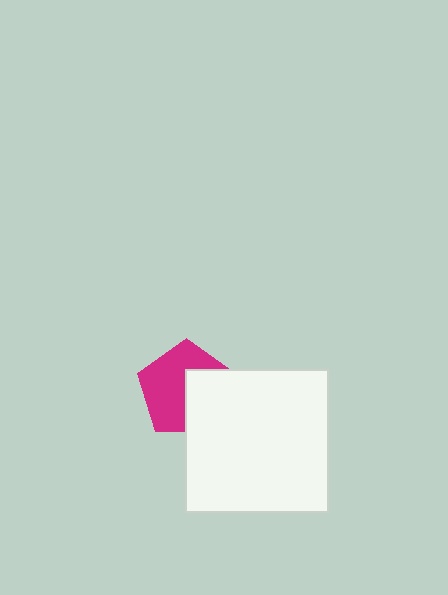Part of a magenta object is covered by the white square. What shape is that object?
It is a pentagon.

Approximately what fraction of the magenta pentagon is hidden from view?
Roughly 40% of the magenta pentagon is hidden behind the white square.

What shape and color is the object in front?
The object in front is a white square.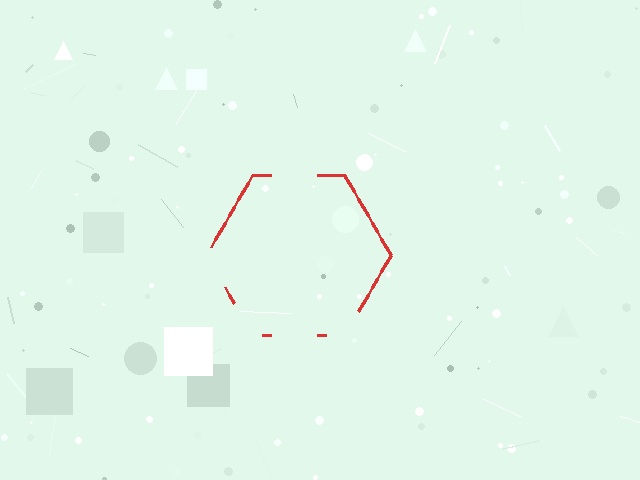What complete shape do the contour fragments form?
The contour fragments form a hexagon.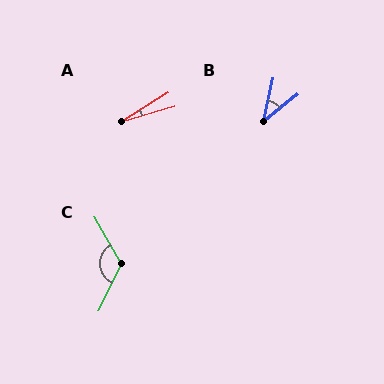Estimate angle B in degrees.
Approximately 38 degrees.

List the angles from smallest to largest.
A (16°), B (38°), C (125°).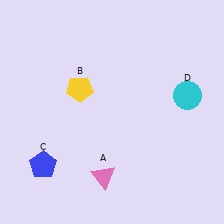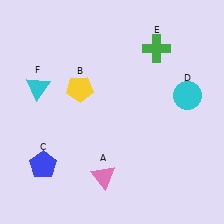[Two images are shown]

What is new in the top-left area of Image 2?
A cyan triangle (F) was added in the top-left area of Image 2.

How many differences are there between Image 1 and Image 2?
There are 2 differences between the two images.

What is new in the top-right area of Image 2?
A green cross (E) was added in the top-right area of Image 2.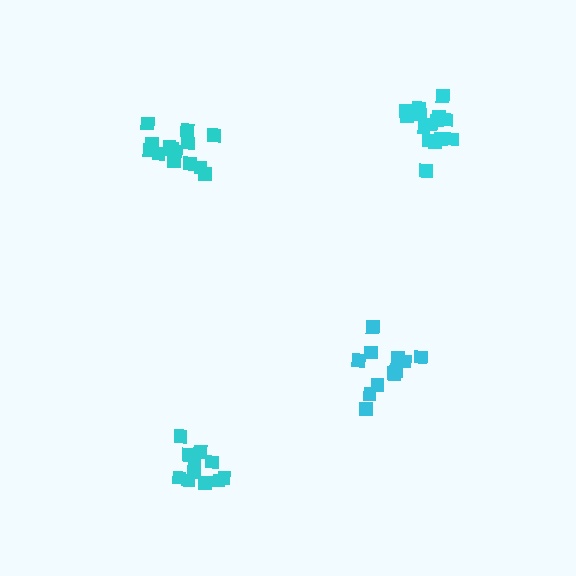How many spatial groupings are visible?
There are 4 spatial groupings.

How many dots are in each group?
Group 1: 14 dots, Group 2: 12 dots, Group 3: 11 dots, Group 4: 15 dots (52 total).